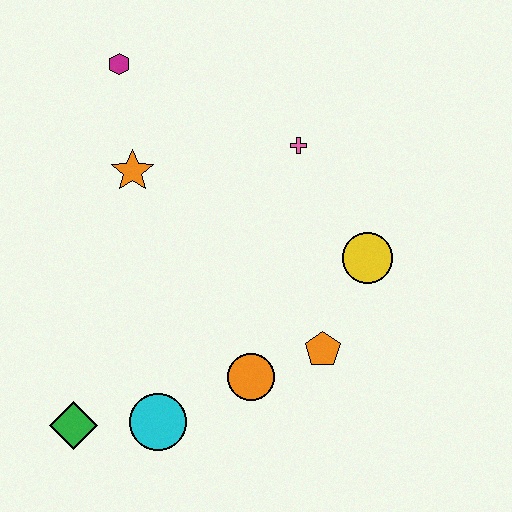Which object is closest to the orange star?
The magenta hexagon is closest to the orange star.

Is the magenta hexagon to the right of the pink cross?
No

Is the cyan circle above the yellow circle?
No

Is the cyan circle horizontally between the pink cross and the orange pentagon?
No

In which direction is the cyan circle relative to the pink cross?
The cyan circle is below the pink cross.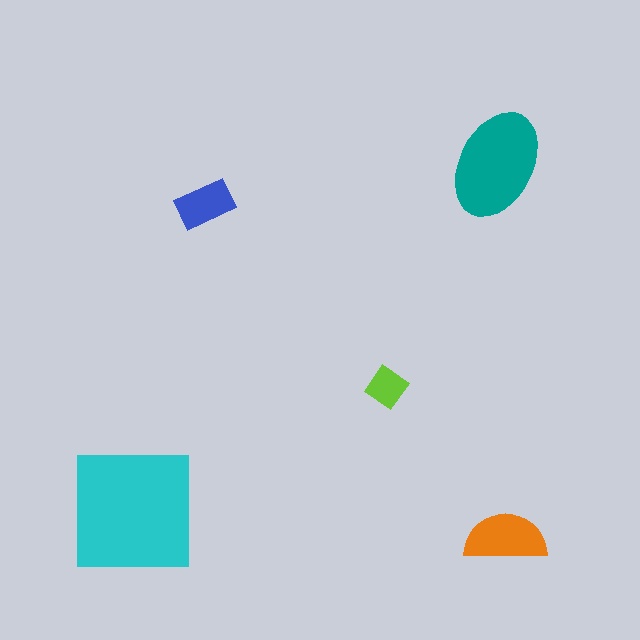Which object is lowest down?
The orange semicircle is bottommost.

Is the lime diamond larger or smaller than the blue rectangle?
Smaller.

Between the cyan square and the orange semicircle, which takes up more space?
The cyan square.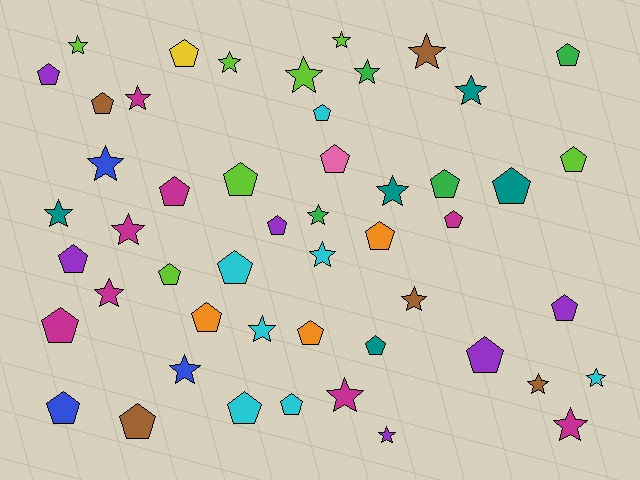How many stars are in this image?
There are 23 stars.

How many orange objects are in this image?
There are 3 orange objects.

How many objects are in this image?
There are 50 objects.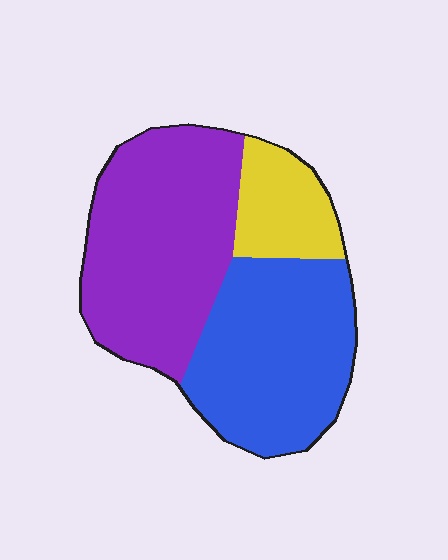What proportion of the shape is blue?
Blue covers around 40% of the shape.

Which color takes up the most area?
Purple, at roughly 45%.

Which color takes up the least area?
Yellow, at roughly 15%.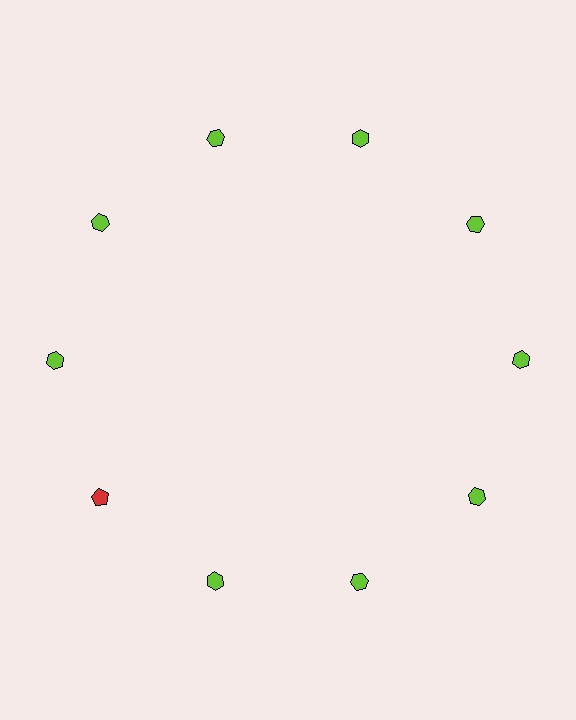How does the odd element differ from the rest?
It differs in both color (red instead of lime) and shape (pentagon instead of hexagon).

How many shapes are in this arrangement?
There are 10 shapes arranged in a ring pattern.